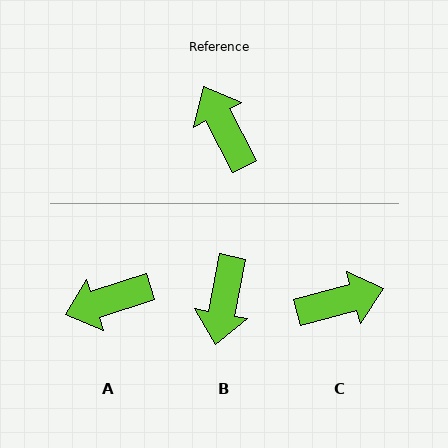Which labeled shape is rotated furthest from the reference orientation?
B, about 142 degrees away.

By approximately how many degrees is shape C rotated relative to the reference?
Approximately 102 degrees clockwise.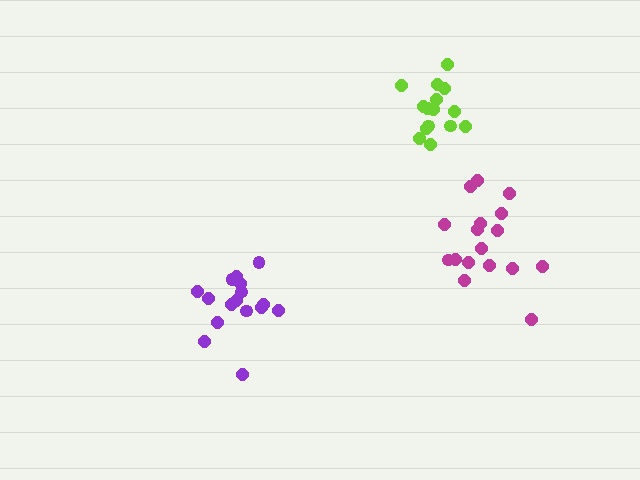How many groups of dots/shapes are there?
There are 3 groups.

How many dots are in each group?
Group 1: 16 dots, Group 2: 17 dots, Group 3: 15 dots (48 total).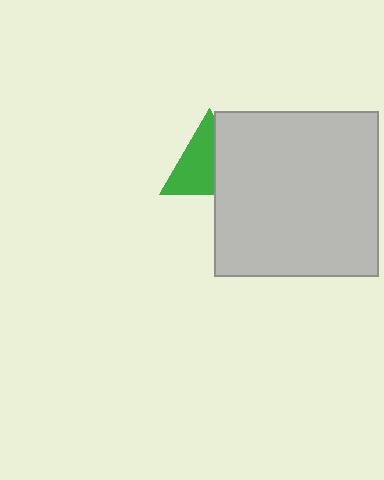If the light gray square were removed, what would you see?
You would see the complete green triangle.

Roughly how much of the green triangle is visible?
About half of it is visible (roughly 57%).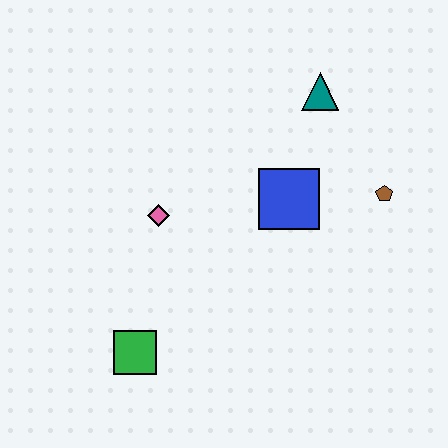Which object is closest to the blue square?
The brown pentagon is closest to the blue square.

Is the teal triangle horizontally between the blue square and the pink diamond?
No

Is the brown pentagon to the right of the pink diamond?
Yes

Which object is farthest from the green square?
The teal triangle is farthest from the green square.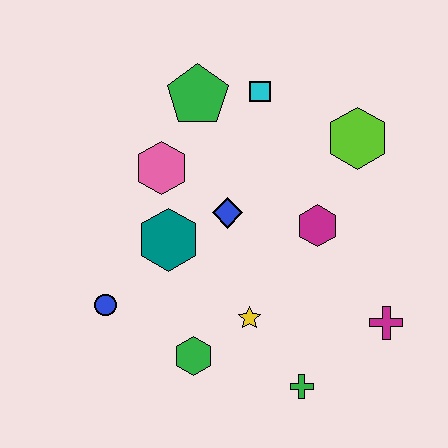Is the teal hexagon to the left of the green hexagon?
Yes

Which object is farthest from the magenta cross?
The green pentagon is farthest from the magenta cross.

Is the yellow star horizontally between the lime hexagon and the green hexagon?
Yes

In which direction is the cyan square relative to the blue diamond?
The cyan square is above the blue diamond.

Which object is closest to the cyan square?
The green pentagon is closest to the cyan square.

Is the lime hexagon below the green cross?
No